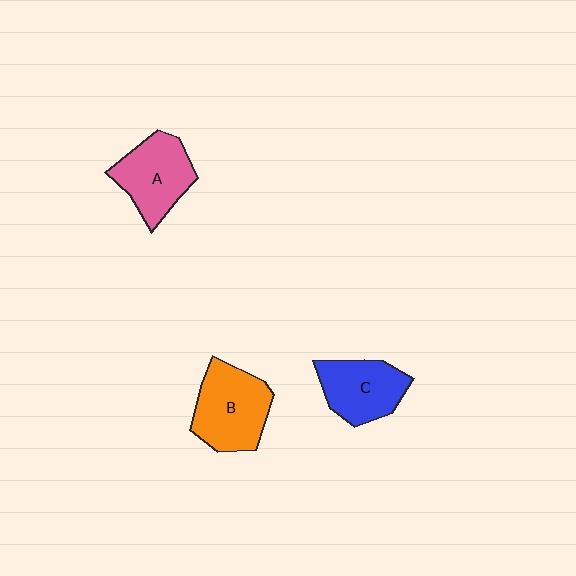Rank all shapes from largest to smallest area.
From largest to smallest: B (orange), A (pink), C (blue).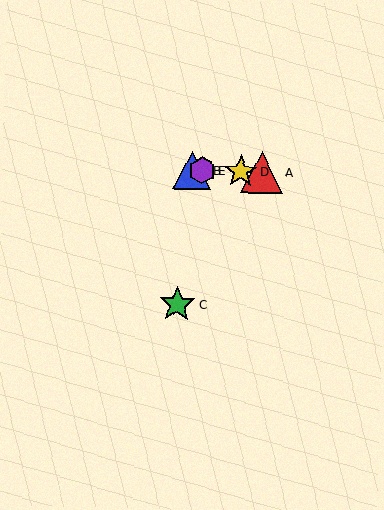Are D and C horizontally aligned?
No, D is at y≈172 and C is at y≈304.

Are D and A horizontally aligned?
Yes, both are at y≈172.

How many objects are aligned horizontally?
4 objects (A, B, D, E) are aligned horizontally.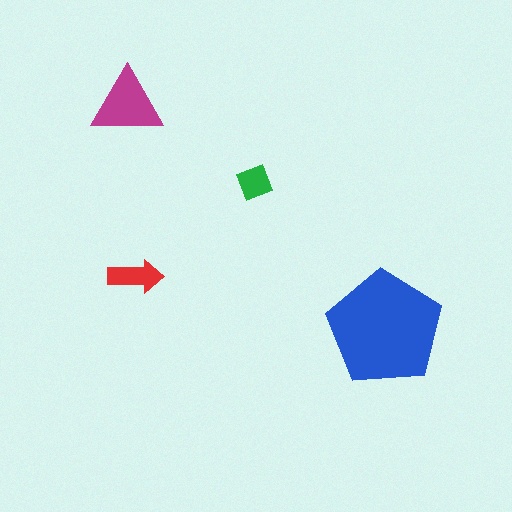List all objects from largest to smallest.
The blue pentagon, the magenta triangle, the red arrow, the green diamond.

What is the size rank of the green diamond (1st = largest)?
4th.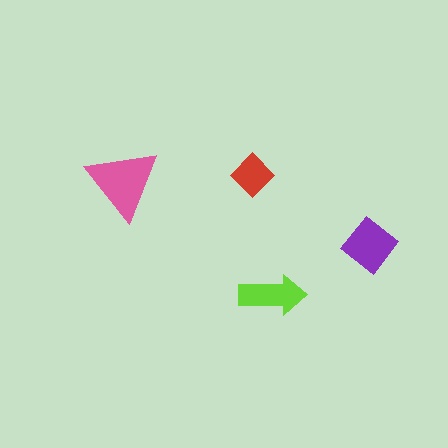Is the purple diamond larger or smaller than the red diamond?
Larger.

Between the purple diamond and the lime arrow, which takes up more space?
The purple diamond.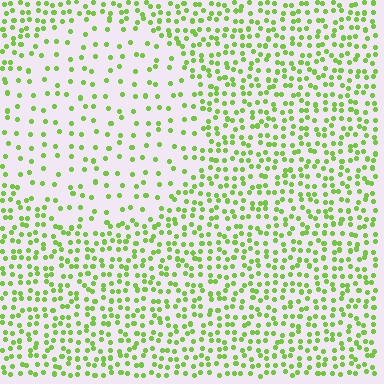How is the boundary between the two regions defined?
The boundary is defined by a change in element density (approximately 2.4x ratio). All elements are the same color, size, and shape.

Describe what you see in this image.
The image contains small lime elements arranged at two different densities. A circle-shaped region is visible where the elements are less densely packed than the surrounding area.